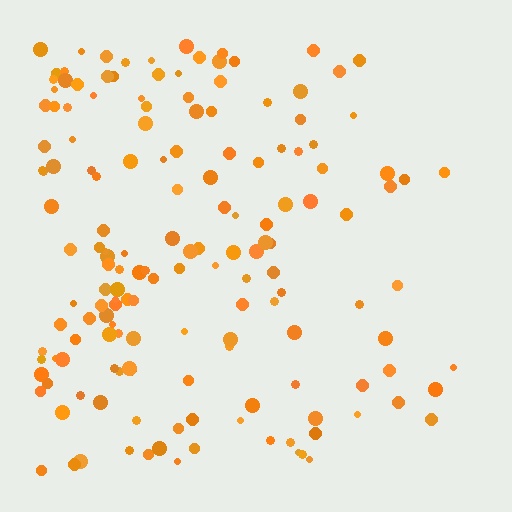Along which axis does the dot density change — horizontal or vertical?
Horizontal.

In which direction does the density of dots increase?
From right to left, with the left side densest.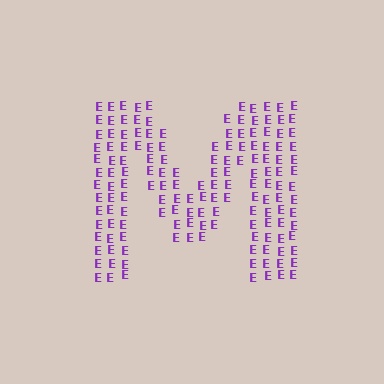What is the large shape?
The large shape is the letter M.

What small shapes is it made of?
It is made of small letter E's.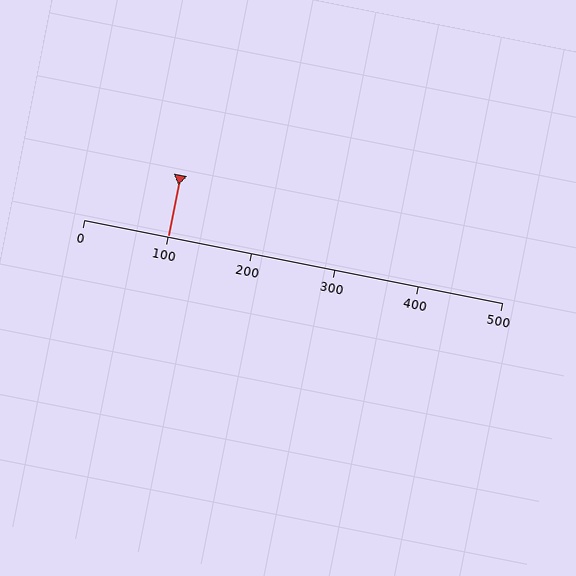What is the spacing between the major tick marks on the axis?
The major ticks are spaced 100 apart.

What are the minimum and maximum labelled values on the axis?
The axis runs from 0 to 500.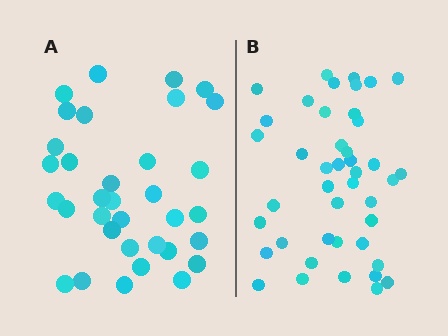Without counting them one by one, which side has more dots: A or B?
Region B (the right region) has more dots.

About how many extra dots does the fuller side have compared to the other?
Region B has roughly 8 or so more dots than region A.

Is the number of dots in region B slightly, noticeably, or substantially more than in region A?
Region B has noticeably more, but not dramatically so. The ratio is roughly 1.3 to 1.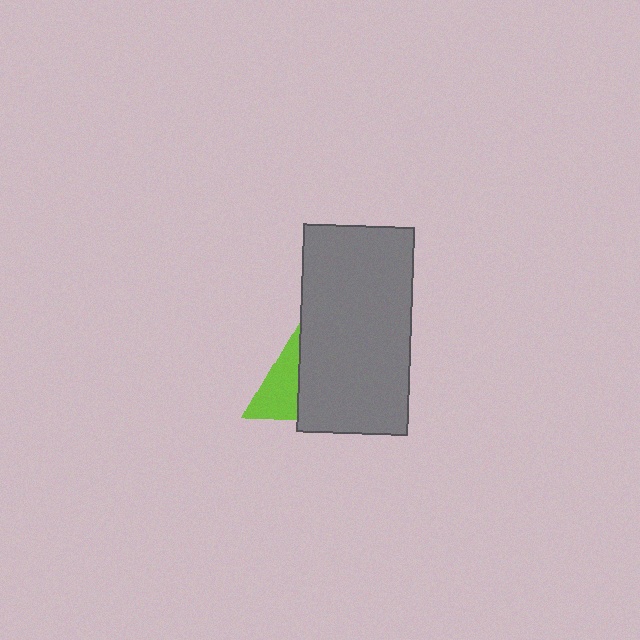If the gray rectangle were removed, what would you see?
You would see the complete lime triangle.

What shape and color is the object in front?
The object in front is a gray rectangle.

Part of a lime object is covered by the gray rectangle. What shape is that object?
It is a triangle.